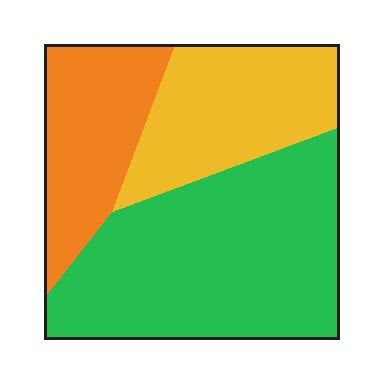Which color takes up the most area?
Green, at roughly 50%.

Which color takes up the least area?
Orange, at roughly 25%.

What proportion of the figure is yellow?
Yellow takes up about one quarter (1/4) of the figure.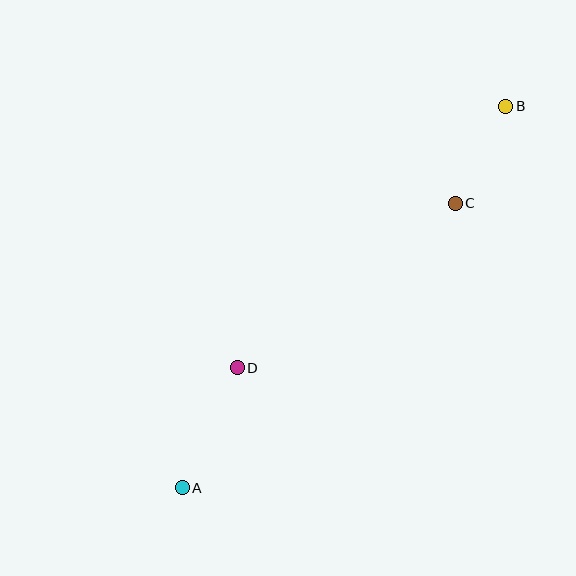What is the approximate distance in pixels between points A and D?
The distance between A and D is approximately 132 pixels.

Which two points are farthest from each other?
Points A and B are farthest from each other.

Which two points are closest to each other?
Points B and C are closest to each other.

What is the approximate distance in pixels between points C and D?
The distance between C and D is approximately 273 pixels.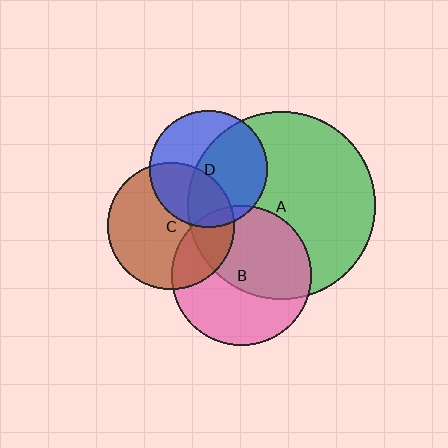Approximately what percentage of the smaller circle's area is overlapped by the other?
Approximately 25%.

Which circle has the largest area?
Circle A (green).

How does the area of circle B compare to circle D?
Approximately 1.4 times.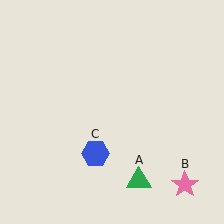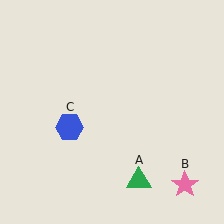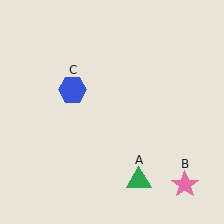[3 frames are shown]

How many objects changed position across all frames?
1 object changed position: blue hexagon (object C).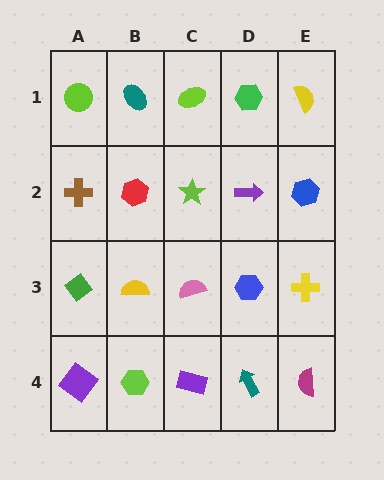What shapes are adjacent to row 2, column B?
A teal ellipse (row 1, column B), a yellow semicircle (row 3, column B), a brown cross (row 2, column A), a lime star (row 2, column C).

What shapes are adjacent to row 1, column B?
A red hexagon (row 2, column B), a lime circle (row 1, column A), a lime ellipse (row 1, column C).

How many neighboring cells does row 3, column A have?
3.